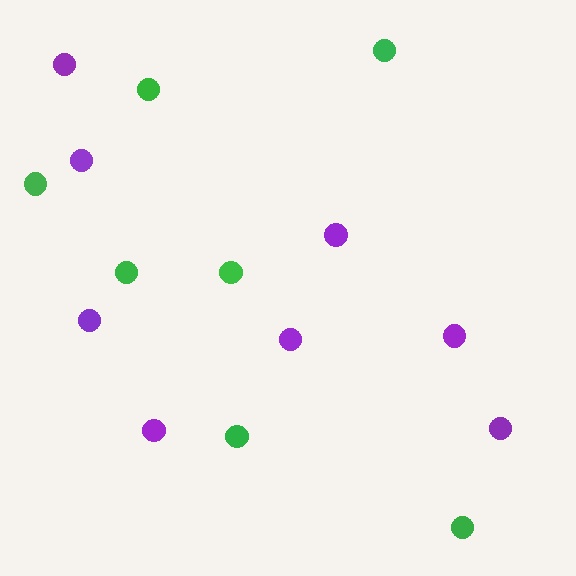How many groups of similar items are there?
There are 2 groups: one group of green circles (7) and one group of purple circles (8).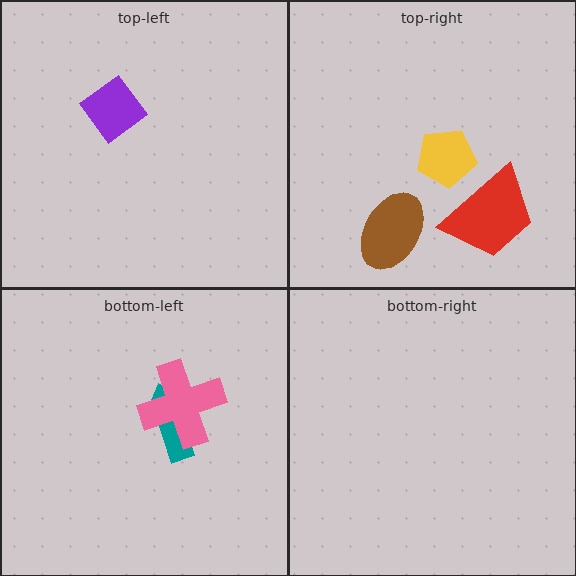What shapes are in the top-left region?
The purple diamond.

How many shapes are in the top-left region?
1.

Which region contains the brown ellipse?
The top-right region.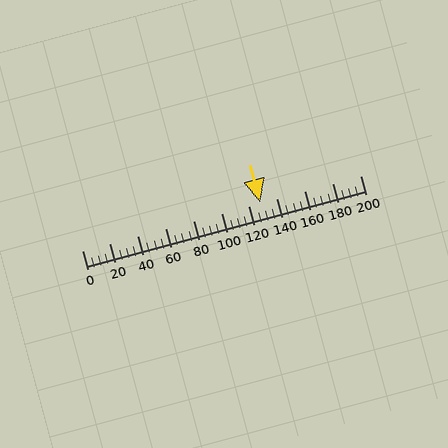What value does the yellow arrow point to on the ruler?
The yellow arrow points to approximately 128.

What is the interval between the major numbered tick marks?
The major tick marks are spaced 20 units apart.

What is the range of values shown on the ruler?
The ruler shows values from 0 to 200.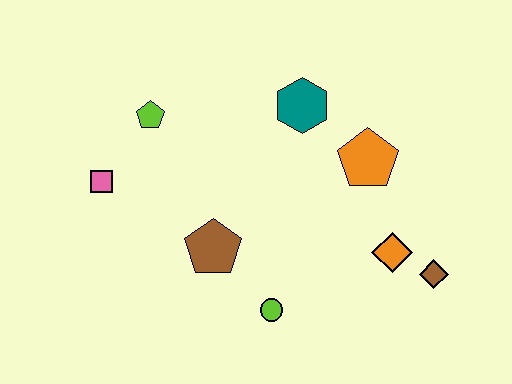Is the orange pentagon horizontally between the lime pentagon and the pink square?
No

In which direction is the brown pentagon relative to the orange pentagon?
The brown pentagon is to the left of the orange pentagon.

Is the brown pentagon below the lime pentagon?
Yes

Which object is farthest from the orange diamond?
The pink square is farthest from the orange diamond.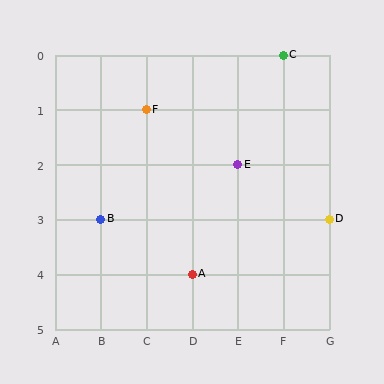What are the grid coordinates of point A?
Point A is at grid coordinates (D, 4).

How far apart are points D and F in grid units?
Points D and F are 4 columns and 2 rows apart (about 4.5 grid units diagonally).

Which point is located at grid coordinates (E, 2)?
Point E is at (E, 2).